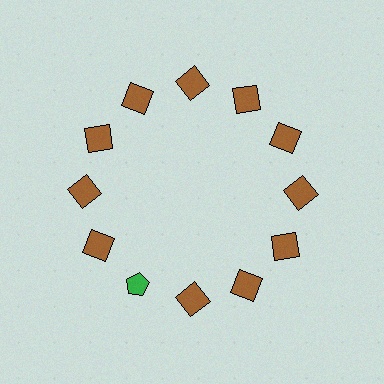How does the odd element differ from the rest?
It differs in both color (green instead of brown) and shape (pentagon instead of square).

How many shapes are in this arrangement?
There are 12 shapes arranged in a ring pattern.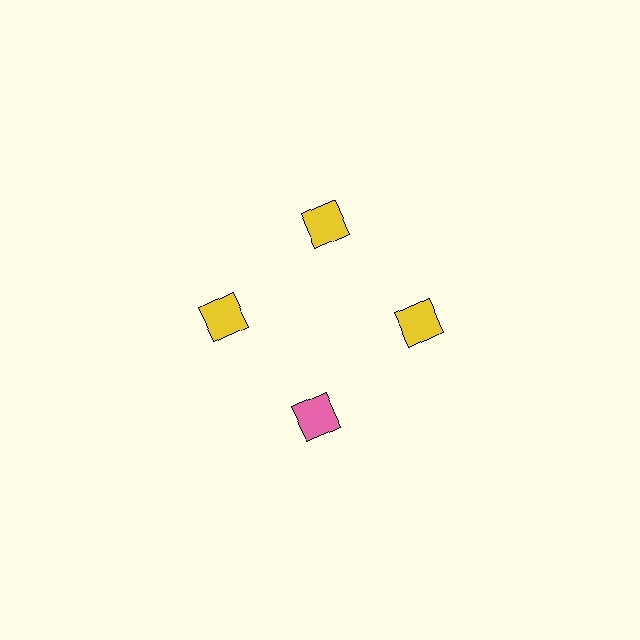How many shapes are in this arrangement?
There are 4 shapes arranged in a ring pattern.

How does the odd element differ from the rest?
It has a different color: pink instead of yellow.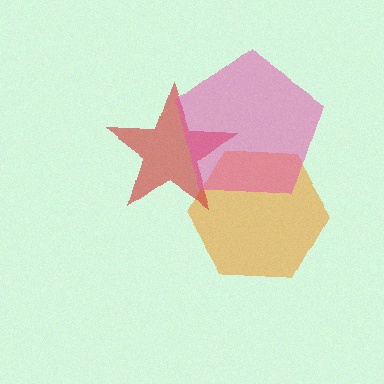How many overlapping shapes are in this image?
There are 3 overlapping shapes in the image.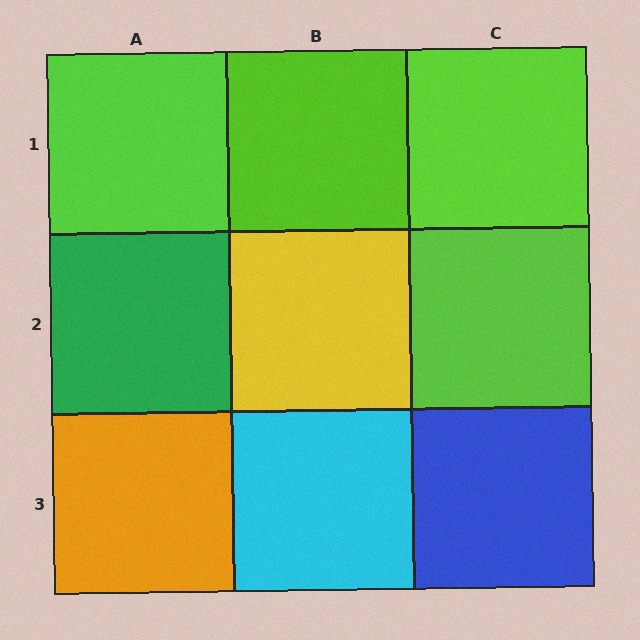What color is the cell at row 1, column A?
Lime.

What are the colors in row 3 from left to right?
Orange, cyan, blue.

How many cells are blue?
1 cell is blue.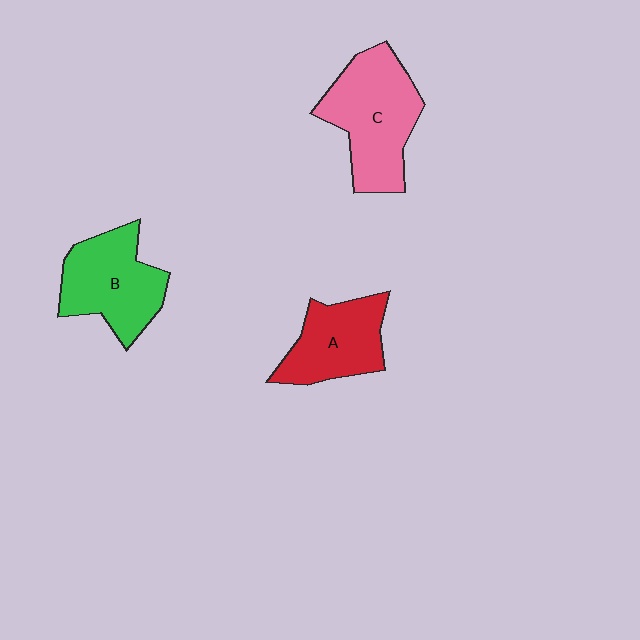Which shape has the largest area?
Shape C (pink).